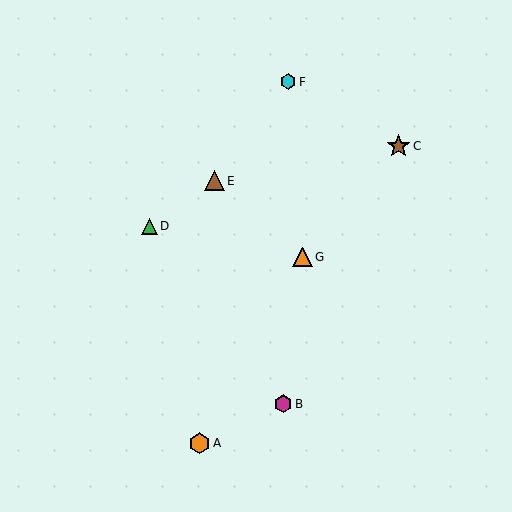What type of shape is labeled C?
Shape C is a brown star.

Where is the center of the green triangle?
The center of the green triangle is at (149, 226).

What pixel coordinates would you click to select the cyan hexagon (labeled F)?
Click at (288, 82) to select the cyan hexagon F.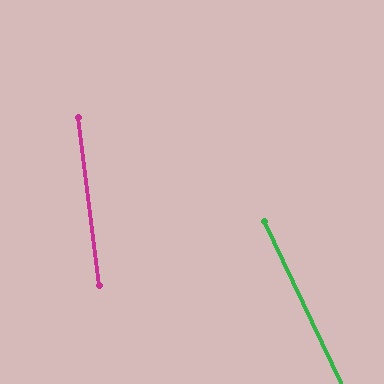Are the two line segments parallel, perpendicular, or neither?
Neither parallel nor perpendicular — they differ by about 18°.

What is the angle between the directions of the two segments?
Approximately 18 degrees.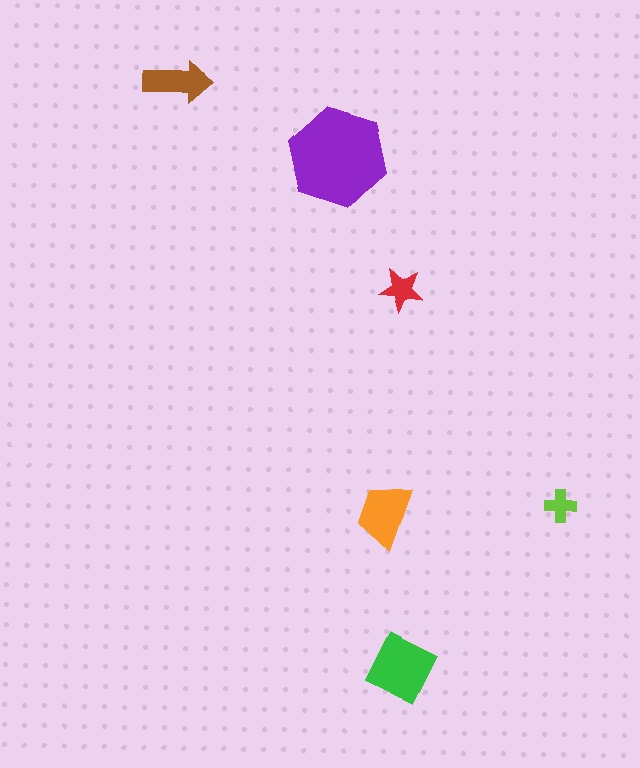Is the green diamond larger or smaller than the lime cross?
Larger.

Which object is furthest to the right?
The lime cross is rightmost.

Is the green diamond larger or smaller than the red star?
Larger.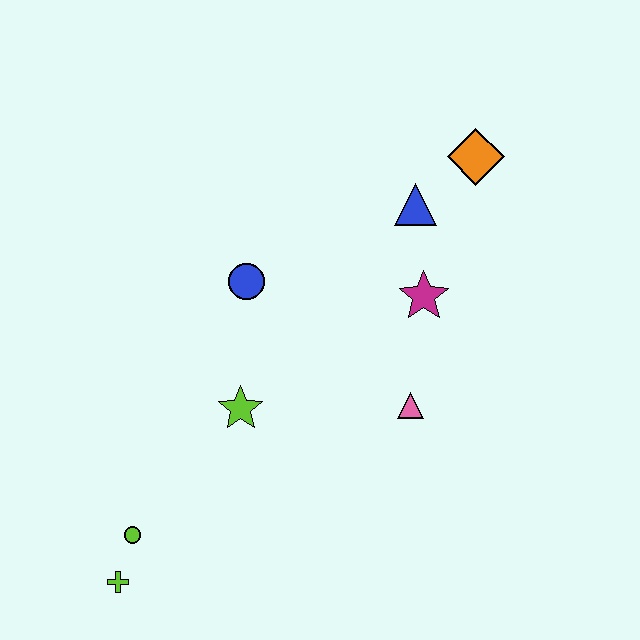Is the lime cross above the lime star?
No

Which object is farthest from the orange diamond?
The lime cross is farthest from the orange diamond.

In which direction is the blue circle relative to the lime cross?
The blue circle is above the lime cross.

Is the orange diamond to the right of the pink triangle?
Yes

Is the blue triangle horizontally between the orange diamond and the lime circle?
Yes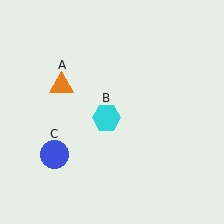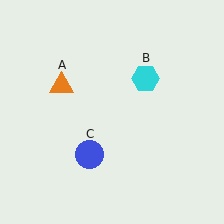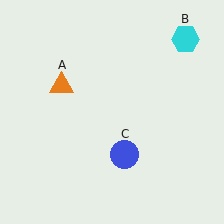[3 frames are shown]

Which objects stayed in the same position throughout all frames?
Orange triangle (object A) remained stationary.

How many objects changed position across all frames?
2 objects changed position: cyan hexagon (object B), blue circle (object C).